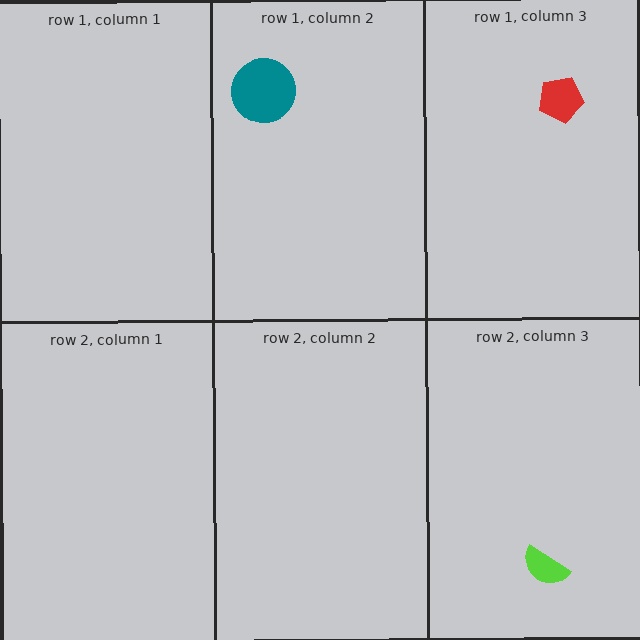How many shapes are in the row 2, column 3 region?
1.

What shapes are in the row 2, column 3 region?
The lime semicircle.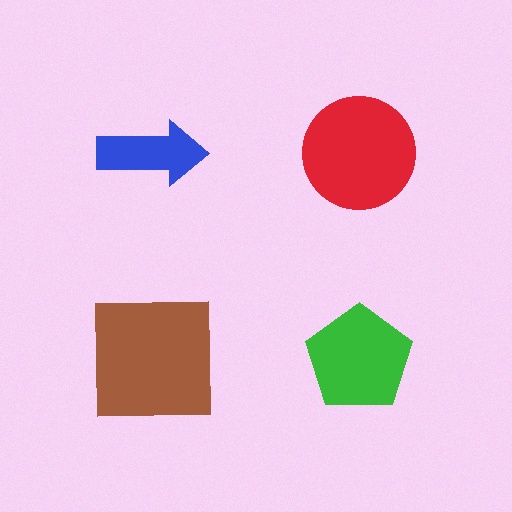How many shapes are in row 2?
2 shapes.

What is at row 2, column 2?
A green pentagon.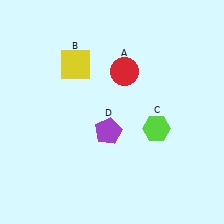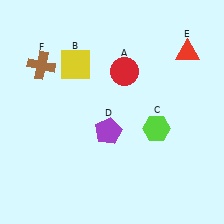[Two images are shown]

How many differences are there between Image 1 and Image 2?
There are 2 differences between the two images.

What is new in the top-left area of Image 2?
A brown cross (F) was added in the top-left area of Image 2.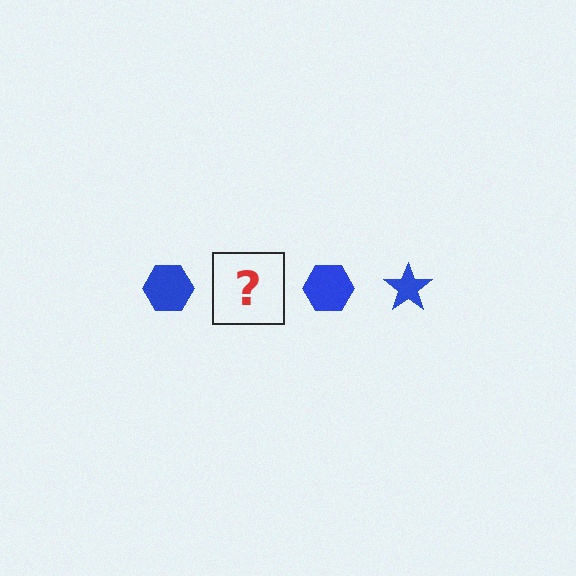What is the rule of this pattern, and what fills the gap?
The rule is that the pattern cycles through hexagon, star shapes in blue. The gap should be filled with a blue star.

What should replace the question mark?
The question mark should be replaced with a blue star.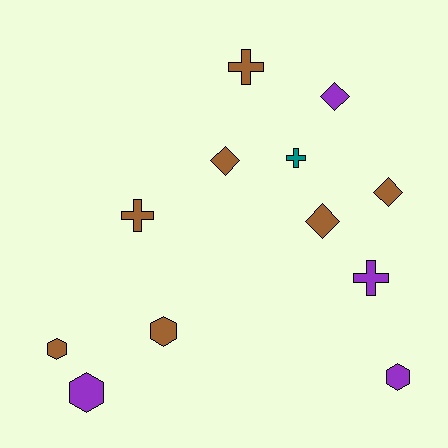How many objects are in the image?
There are 12 objects.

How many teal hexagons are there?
There are no teal hexagons.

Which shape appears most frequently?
Cross, with 4 objects.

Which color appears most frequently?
Brown, with 7 objects.